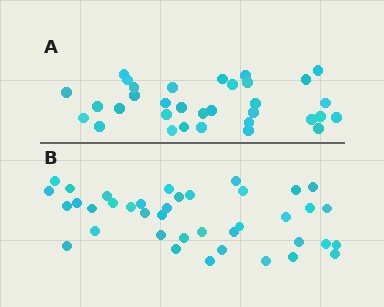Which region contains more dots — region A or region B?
Region B (the bottom region) has more dots.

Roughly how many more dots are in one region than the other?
Region B has about 6 more dots than region A.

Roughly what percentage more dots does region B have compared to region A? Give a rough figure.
About 20% more.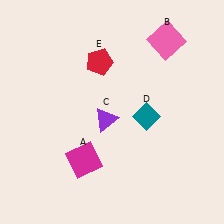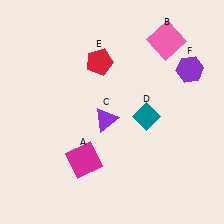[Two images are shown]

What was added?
A purple hexagon (F) was added in Image 2.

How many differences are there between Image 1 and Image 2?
There is 1 difference between the two images.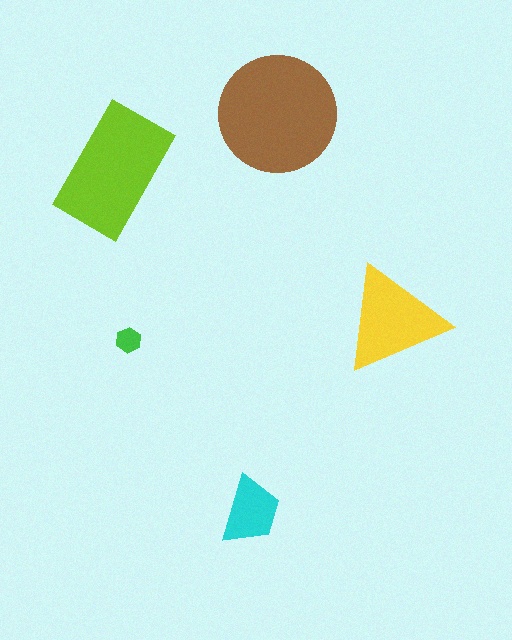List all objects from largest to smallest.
The brown circle, the lime rectangle, the yellow triangle, the cyan trapezoid, the green hexagon.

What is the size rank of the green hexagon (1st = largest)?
5th.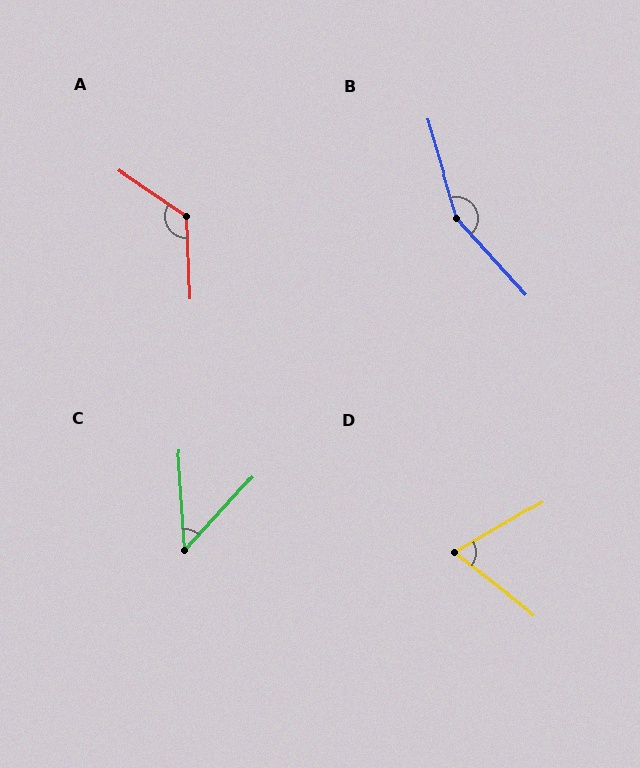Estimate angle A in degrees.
Approximately 127 degrees.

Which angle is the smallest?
C, at approximately 47 degrees.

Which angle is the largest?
B, at approximately 154 degrees.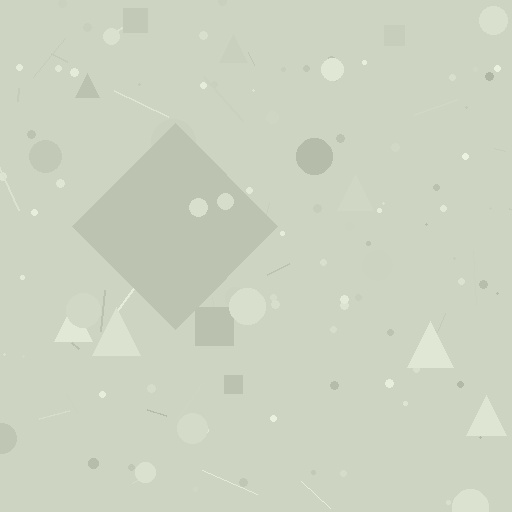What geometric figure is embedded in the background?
A diamond is embedded in the background.